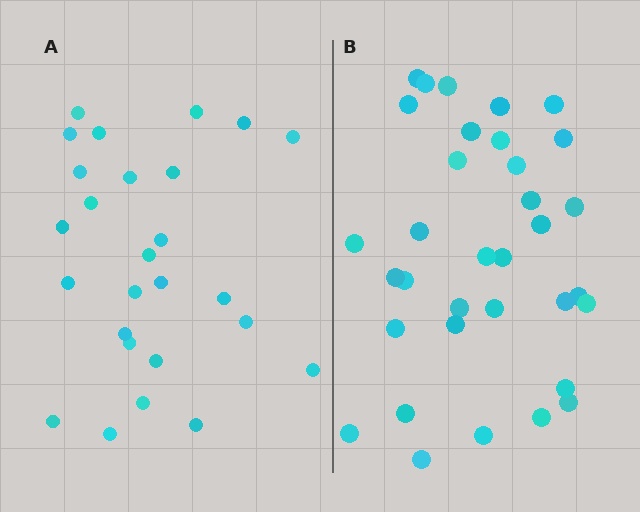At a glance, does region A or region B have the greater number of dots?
Region B (the right region) has more dots.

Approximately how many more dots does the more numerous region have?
Region B has roughly 8 or so more dots than region A.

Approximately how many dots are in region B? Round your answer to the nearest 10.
About 30 dots. (The exact count is 34, which rounds to 30.)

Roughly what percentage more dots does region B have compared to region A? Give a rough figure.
About 30% more.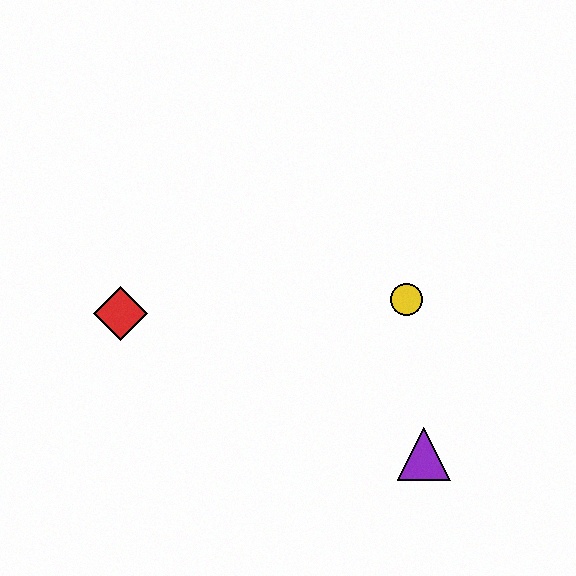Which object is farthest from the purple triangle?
The red diamond is farthest from the purple triangle.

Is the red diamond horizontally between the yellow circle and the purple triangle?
No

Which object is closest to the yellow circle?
The purple triangle is closest to the yellow circle.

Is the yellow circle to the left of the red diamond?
No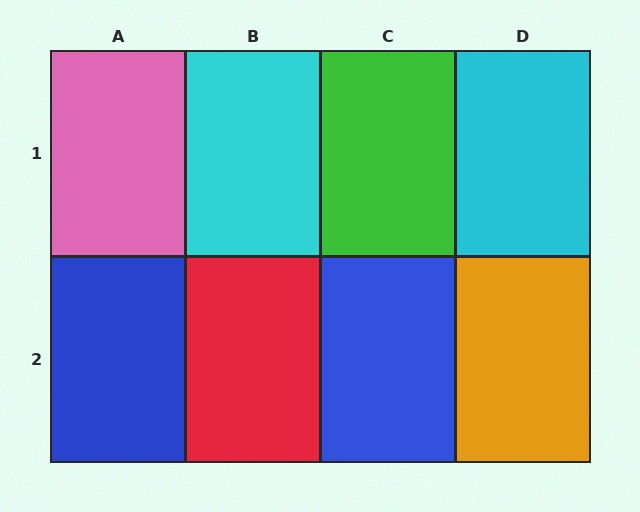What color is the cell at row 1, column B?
Cyan.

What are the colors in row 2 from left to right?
Blue, red, blue, orange.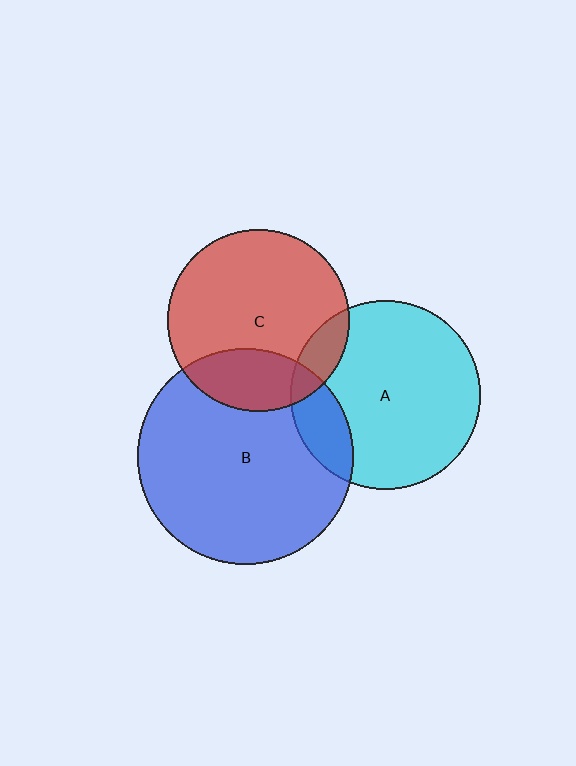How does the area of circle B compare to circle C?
Approximately 1.4 times.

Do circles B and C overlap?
Yes.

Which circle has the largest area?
Circle B (blue).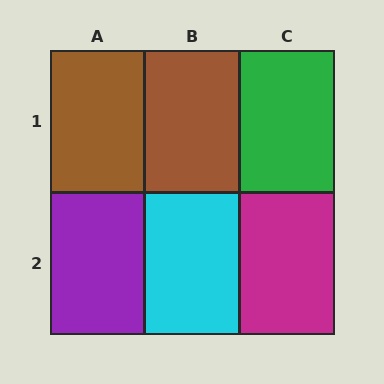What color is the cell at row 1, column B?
Brown.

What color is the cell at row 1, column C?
Green.